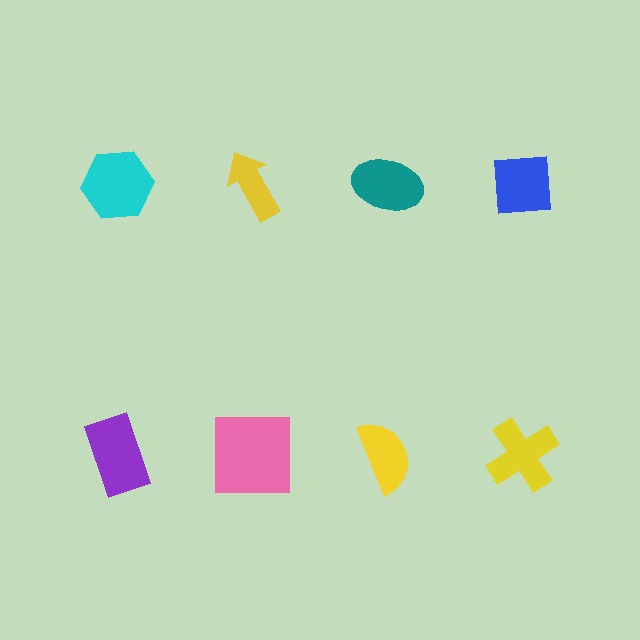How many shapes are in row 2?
4 shapes.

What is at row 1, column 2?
A yellow arrow.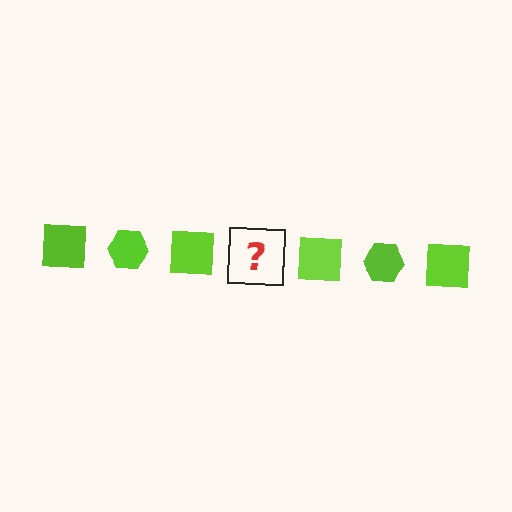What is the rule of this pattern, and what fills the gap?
The rule is that the pattern cycles through square, hexagon shapes in lime. The gap should be filled with a lime hexagon.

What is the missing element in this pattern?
The missing element is a lime hexagon.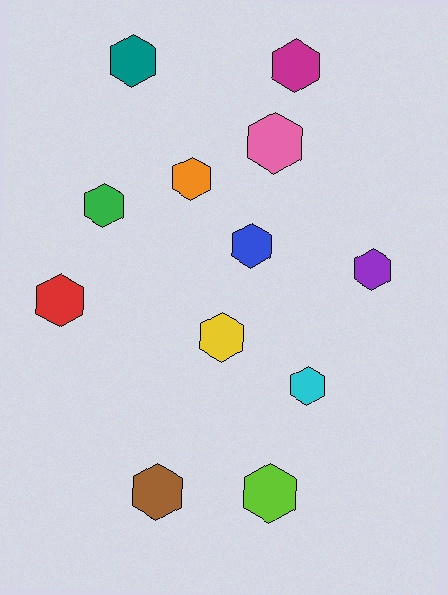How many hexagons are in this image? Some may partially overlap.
There are 12 hexagons.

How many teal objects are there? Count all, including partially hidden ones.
There is 1 teal object.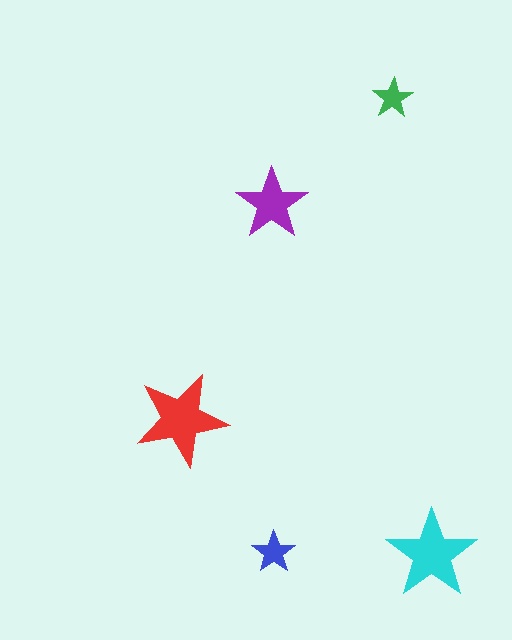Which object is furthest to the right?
The cyan star is rightmost.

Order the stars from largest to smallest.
the red one, the cyan one, the purple one, the blue one, the green one.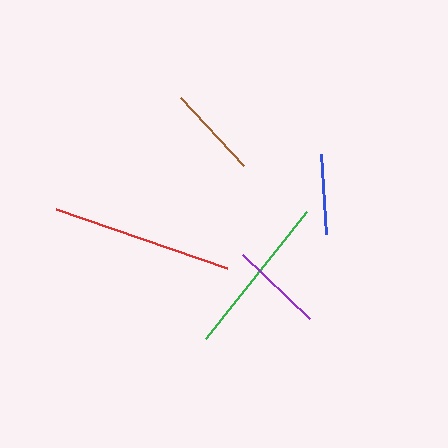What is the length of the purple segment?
The purple segment is approximately 93 pixels long.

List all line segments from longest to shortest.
From longest to shortest: red, green, brown, purple, blue.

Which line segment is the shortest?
The blue line is the shortest at approximately 80 pixels.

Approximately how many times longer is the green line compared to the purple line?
The green line is approximately 1.7 times the length of the purple line.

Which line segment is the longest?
The red line is the longest at approximately 181 pixels.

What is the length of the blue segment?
The blue segment is approximately 80 pixels long.